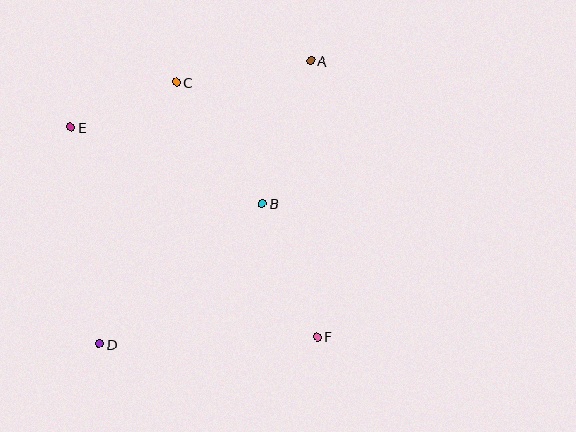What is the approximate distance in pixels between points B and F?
The distance between B and F is approximately 144 pixels.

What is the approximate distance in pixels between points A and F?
The distance between A and F is approximately 276 pixels.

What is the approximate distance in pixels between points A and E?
The distance between A and E is approximately 249 pixels.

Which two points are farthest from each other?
Points A and D are farthest from each other.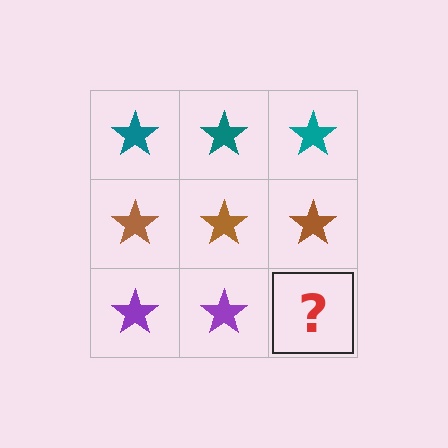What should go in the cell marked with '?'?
The missing cell should contain a purple star.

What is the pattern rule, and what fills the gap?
The rule is that each row has a consistent color. The gap should be filled with a purple star.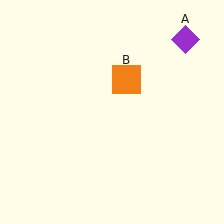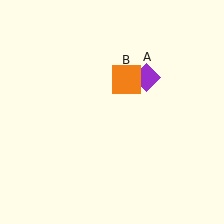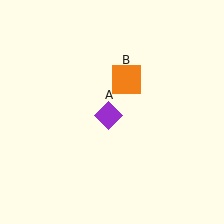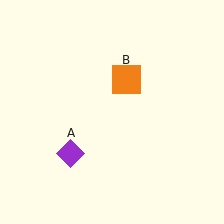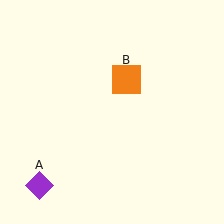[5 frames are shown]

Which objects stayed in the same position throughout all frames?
Orange square (object B) remained stationary.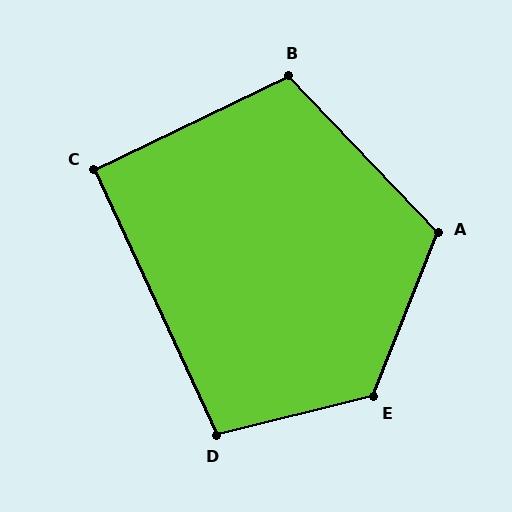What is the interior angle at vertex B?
Approximately 108 degrees (obtuse).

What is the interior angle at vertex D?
Approximately 101 degrees (obtuse).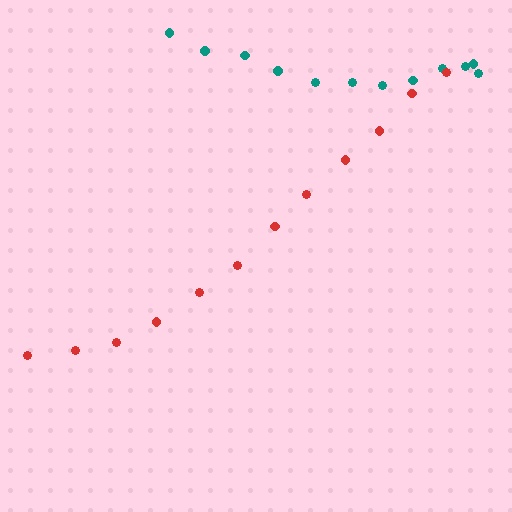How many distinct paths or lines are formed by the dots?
There are 2 distinct paths.